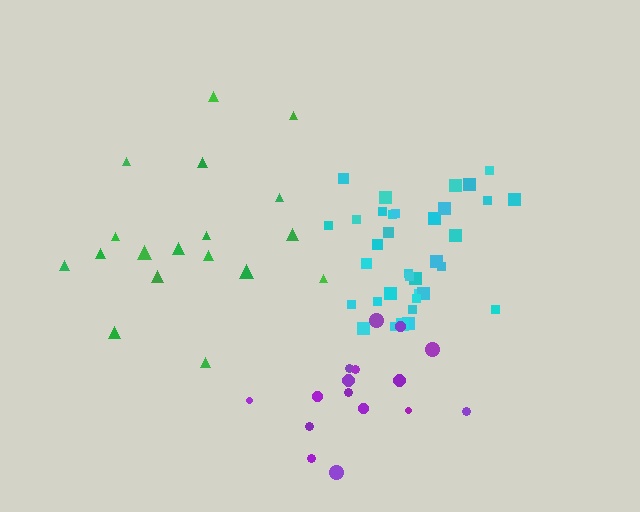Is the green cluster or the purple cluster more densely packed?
Purple.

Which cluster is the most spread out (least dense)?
Green.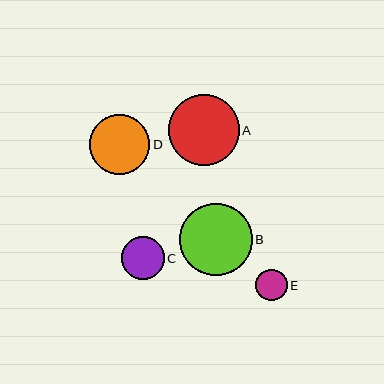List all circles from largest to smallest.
From largest to smallest: B, A, D, C, E.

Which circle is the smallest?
Circle E is the smallest with a size of approximately 32 pixels.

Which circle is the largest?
Circle B is the largest with a size of approximately 73 pixels.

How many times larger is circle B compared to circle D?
Circle B is approximately 1.2 times the size of circle D.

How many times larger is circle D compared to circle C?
Circle D is approximately 1.4 times the size of circle C.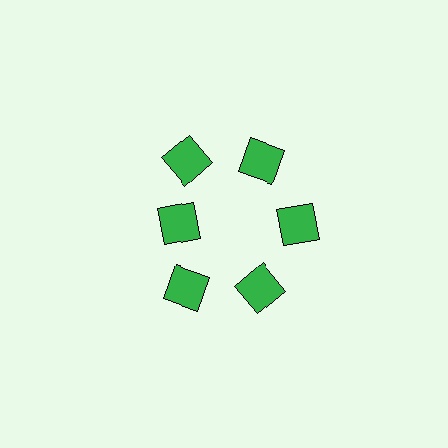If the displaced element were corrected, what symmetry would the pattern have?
It would have 6-fold rotational symmetry — the pattern would map onto itself every 60 degrees.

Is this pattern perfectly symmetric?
No. The 6 green squares are arranged in a ring, but one element near the 9 o'clock position is pulled inward toward the center, breaking the 6-fold rotational symmetry.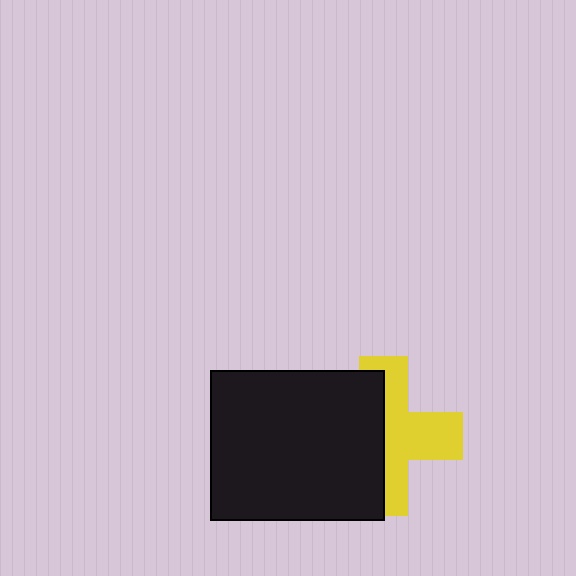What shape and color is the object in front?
The object in front is a black rectangle.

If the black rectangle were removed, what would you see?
You would see the complete yellow cross.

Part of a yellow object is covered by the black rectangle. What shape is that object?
It is a cross.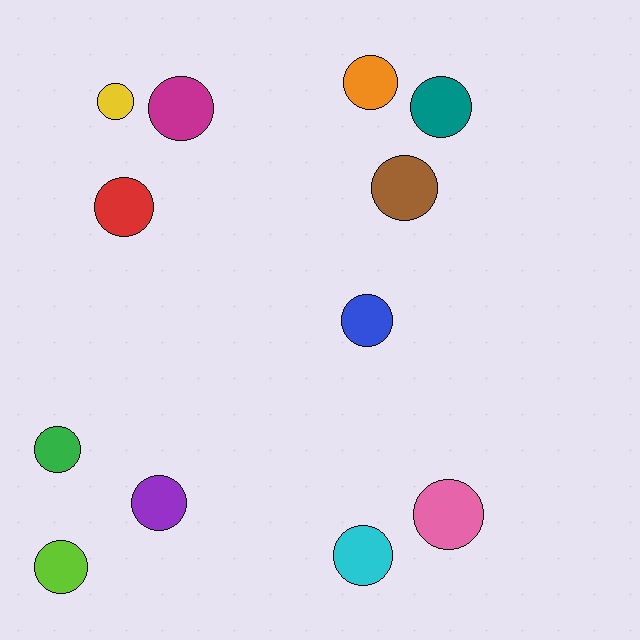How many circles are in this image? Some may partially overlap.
There are 12 circles.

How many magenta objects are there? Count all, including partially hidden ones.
There is 1 magenta object.